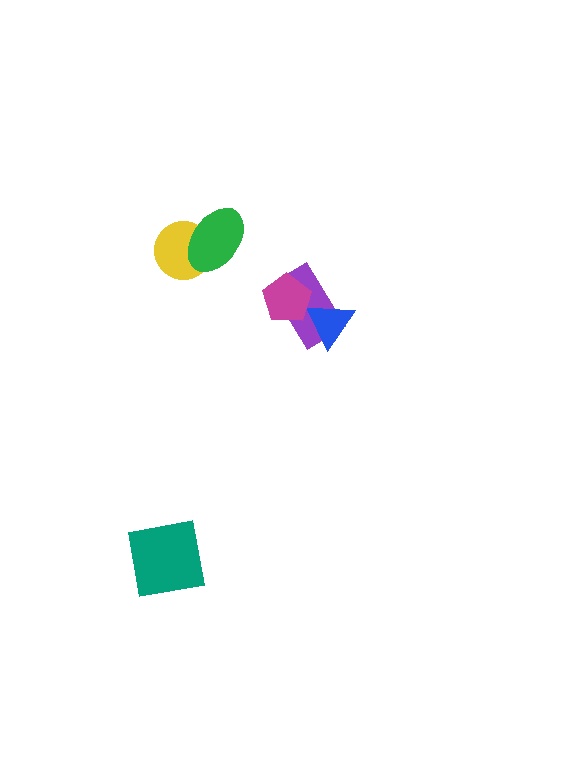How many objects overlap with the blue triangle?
1 object overlaps with the blue triangle.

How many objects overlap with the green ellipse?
1 object overlaps with the green ellipse.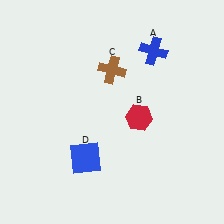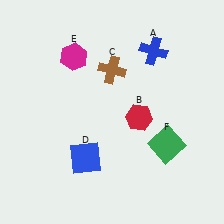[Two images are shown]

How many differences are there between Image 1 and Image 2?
There are 2 differences between the two images.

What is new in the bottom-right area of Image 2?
A green square (F) was added in the bottom-right area of Image 2.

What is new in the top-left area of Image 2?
A magenta hexagon (E) was added in the top-left area of Image 2.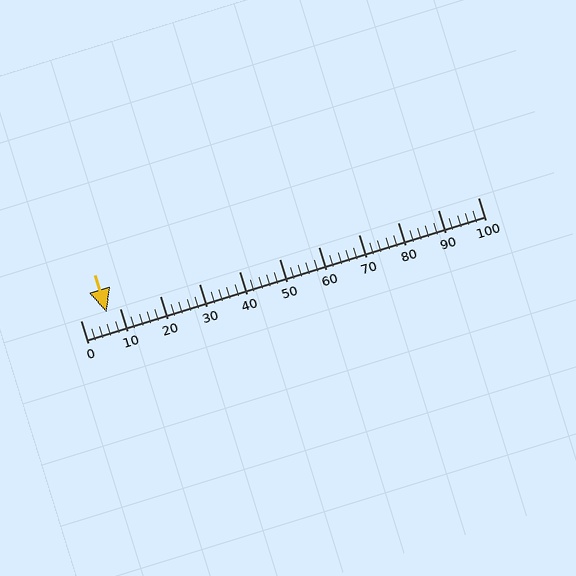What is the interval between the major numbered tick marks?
The major tick marks are spaced 10 units apart.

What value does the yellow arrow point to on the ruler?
The yellow arrow points to approximately 7.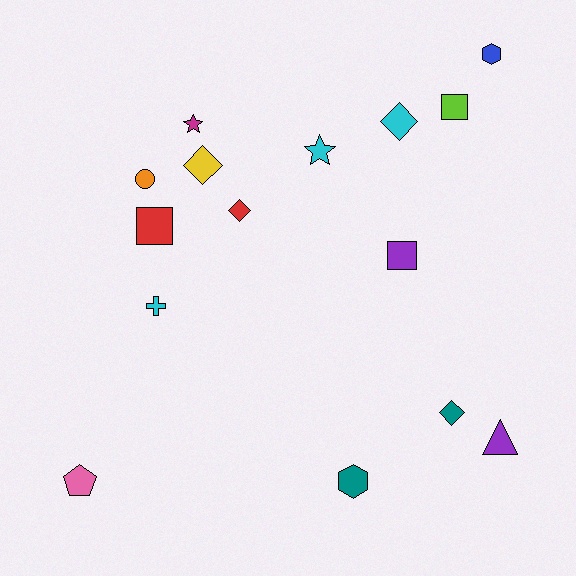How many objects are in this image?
There are 15 objects.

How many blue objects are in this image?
There is 1 blue object.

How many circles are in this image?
There is 1 circle.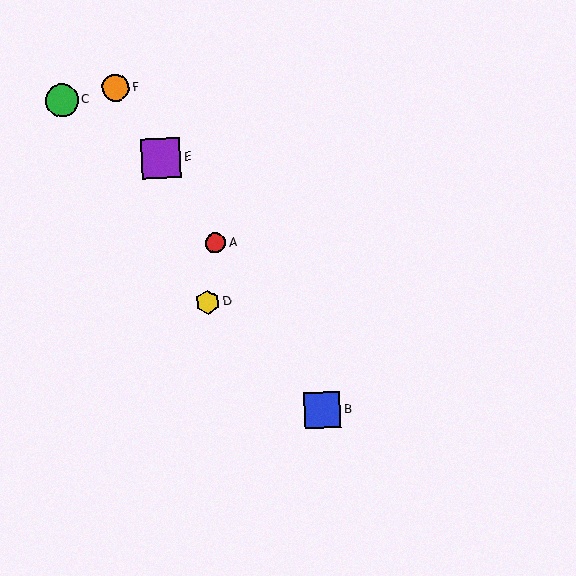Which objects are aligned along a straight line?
Objects A, B, E, F are aligned along a straight line.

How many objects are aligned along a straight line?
4 objects (A, B, E, F) are aligned along a straight line.